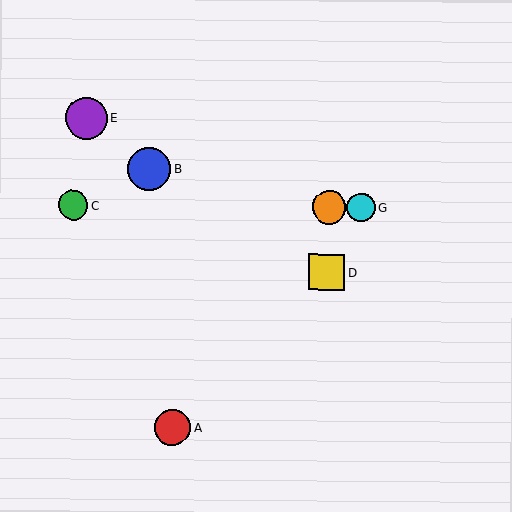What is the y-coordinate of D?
Object D is at y≈272.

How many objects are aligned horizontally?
3 objects (C, F, G) are aligned horizontally.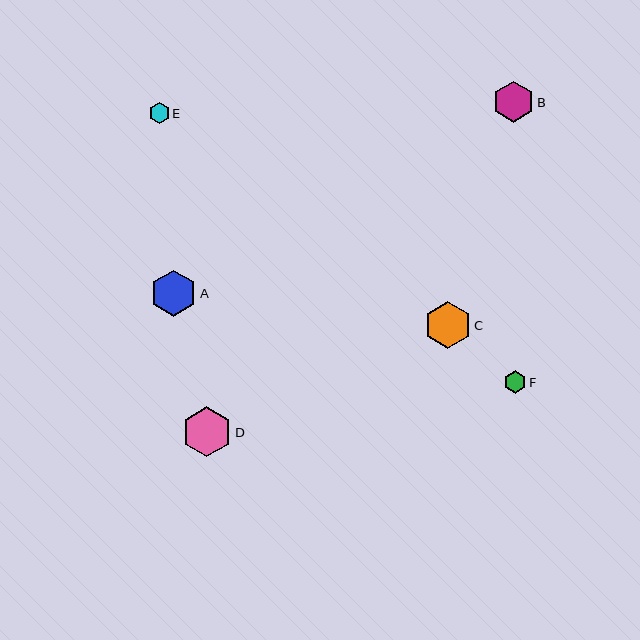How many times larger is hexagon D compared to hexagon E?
Hexagon D is approximately 2.5 times the size of hexagon E.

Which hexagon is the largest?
Hexagon D is the largest with a size of approximately 49 pixels.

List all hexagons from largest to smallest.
From largest to smallest: D, C, A, B, F, E.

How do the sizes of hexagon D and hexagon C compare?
Hexagon D and hexagon C are approximately the same size.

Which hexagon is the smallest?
Hexagon E is the smallest with a size of approximately 20 pixels.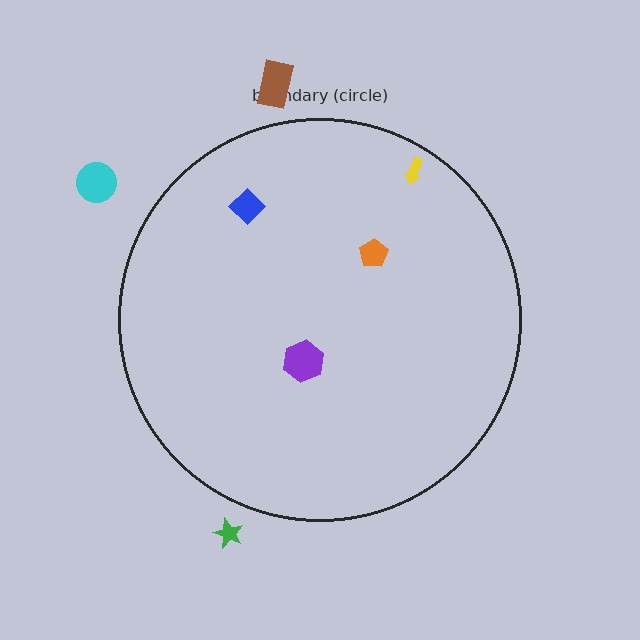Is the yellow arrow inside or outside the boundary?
Inside.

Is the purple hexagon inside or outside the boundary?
Inside.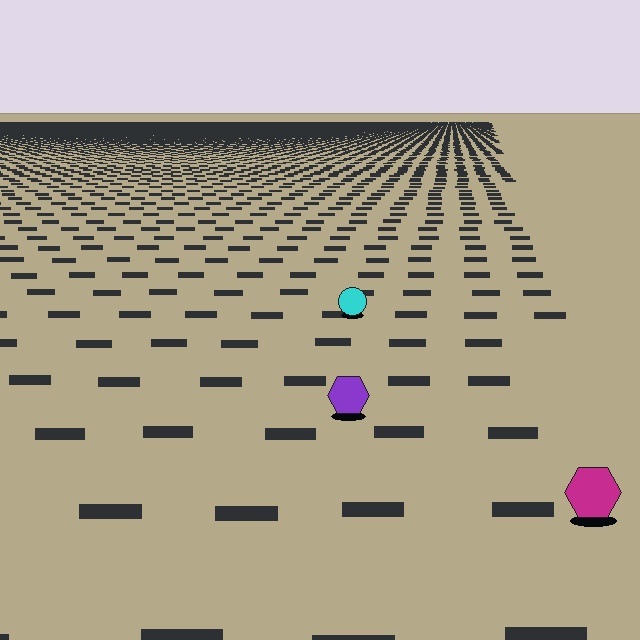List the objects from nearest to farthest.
From nearest to farthest: the magenta hexagon, the purple hexagon, the cyan circle.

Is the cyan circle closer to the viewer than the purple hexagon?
No. The purple hexagon is closer — you can tell from the texture gradient: the ground texture is coarser near it.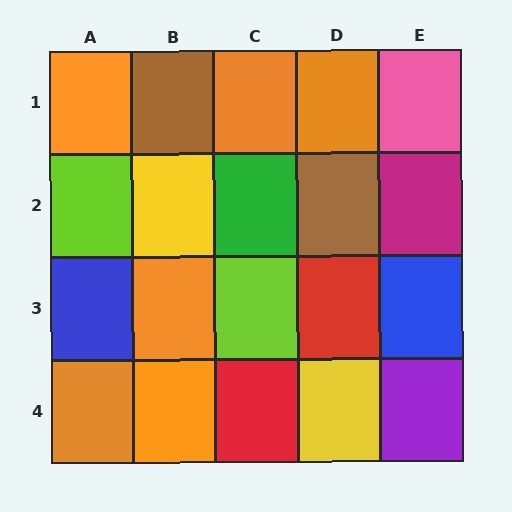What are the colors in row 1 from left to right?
Orange, brown, orange, orange, pink.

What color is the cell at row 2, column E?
Magenta.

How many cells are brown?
2 cells are brown.